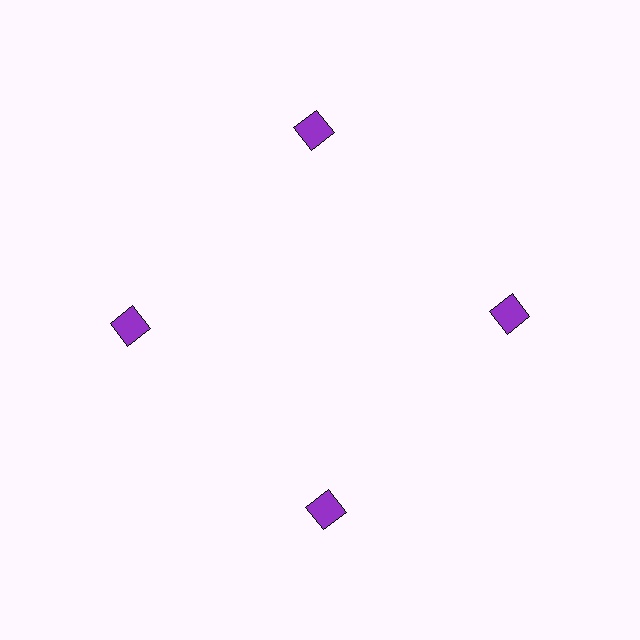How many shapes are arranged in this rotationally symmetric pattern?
There are 4 shapes, arranged in 4 groups of 1.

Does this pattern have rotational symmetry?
Yes, this pattern has 4-fold rotational symmetry. It looks the same after rotating 90 degrees around the center.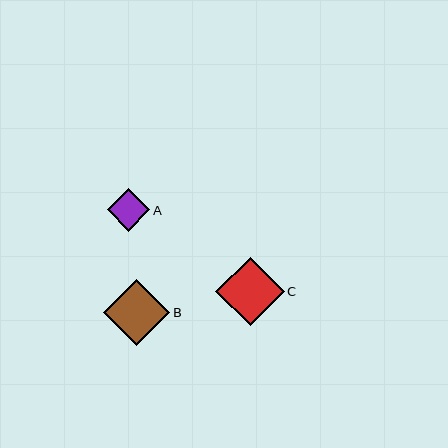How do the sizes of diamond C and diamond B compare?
Diamond C and diamond B are approximately the same size.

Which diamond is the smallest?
Diamond A is the smallest with a size of approximately 42 pixels.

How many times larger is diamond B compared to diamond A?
Diamond B is approximately 1.6 times the size of diamond A.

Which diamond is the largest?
Diamond C is the largest with a size of approximately 68 pixels.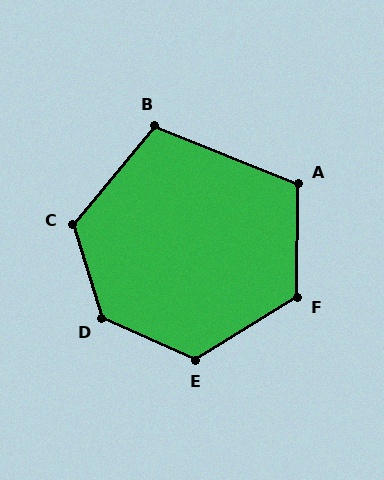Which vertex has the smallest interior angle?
B, at approximately 108 degrees.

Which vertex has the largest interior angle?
D, at approximately 130 degrees.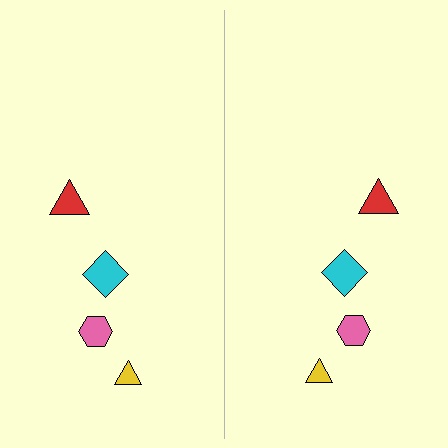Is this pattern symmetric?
Yes, this pattern has bilateral (reflection) symmetry.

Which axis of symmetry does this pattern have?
The pattern has a vertical axis of symmetry running through the center of the image.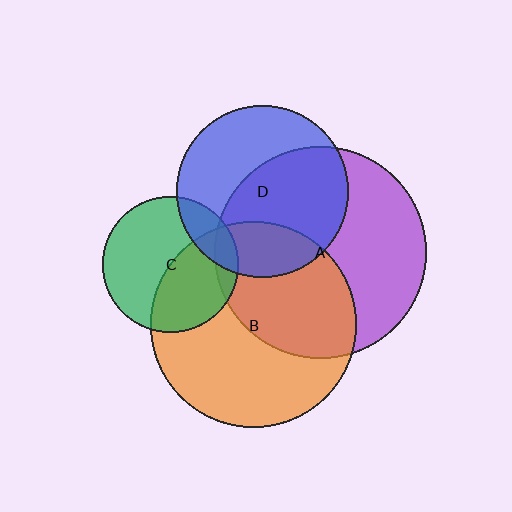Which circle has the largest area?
Circle A (purple).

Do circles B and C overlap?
Yes.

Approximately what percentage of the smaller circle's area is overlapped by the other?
Approximately 45%.